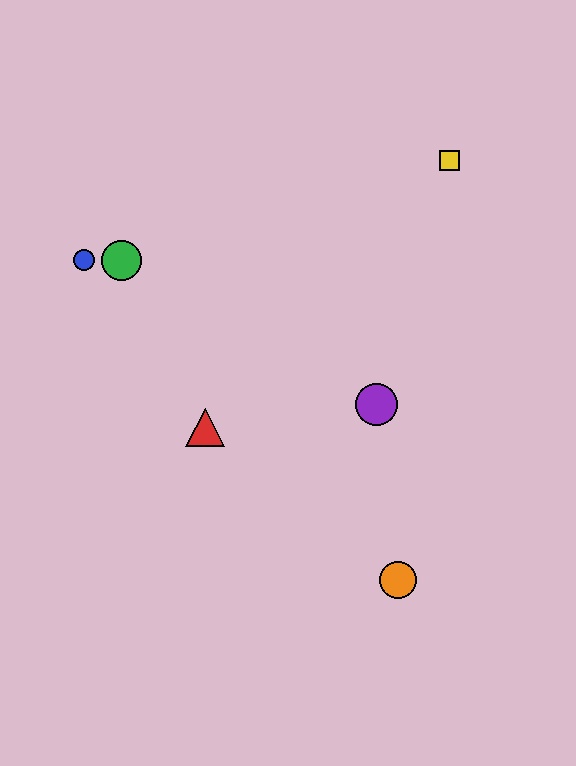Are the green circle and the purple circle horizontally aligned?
No, the green circle is at y≈260 and the purple circle is at y≈404.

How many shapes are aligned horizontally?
2 shapes (the blue circle, the green circle) are aligned horizontally.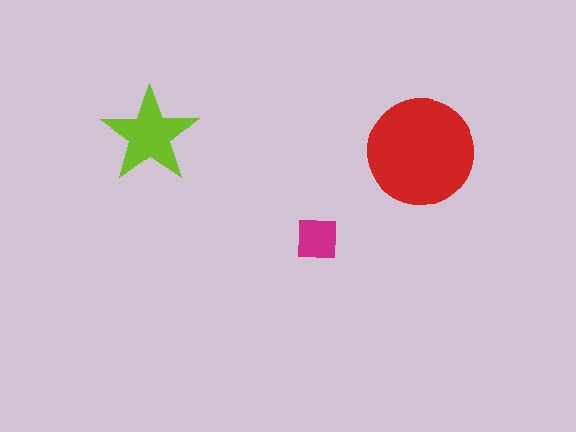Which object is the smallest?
The magenta square.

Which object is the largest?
The red circle.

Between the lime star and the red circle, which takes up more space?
The red circle.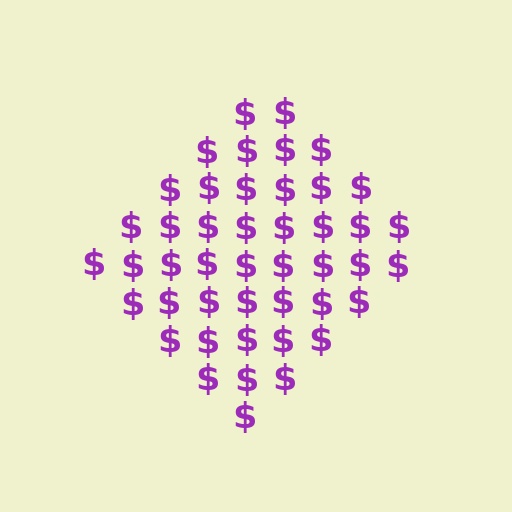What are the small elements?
The small elements are dollar signs.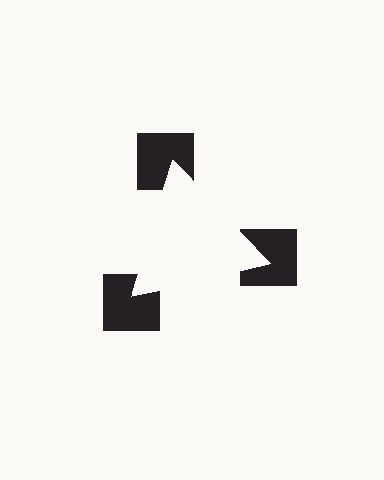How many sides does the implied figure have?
3 sides.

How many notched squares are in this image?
There are 3 — one at each vertex of the illusory triangle.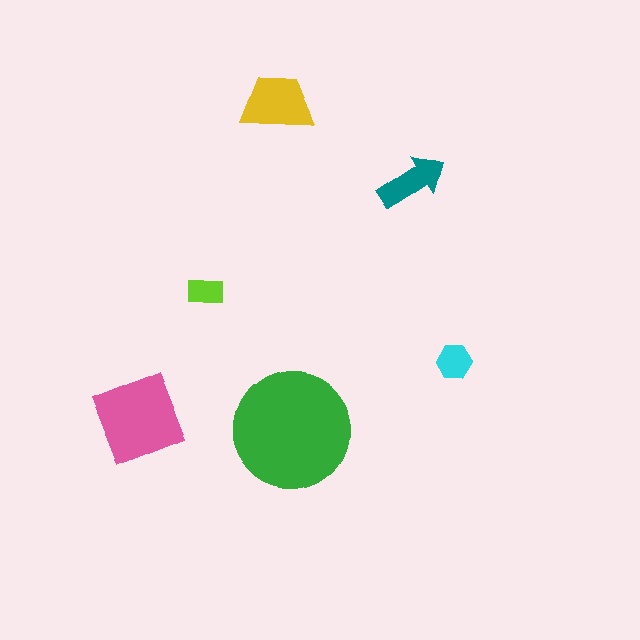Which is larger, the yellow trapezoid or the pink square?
The pink square.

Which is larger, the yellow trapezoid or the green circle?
The green circle.